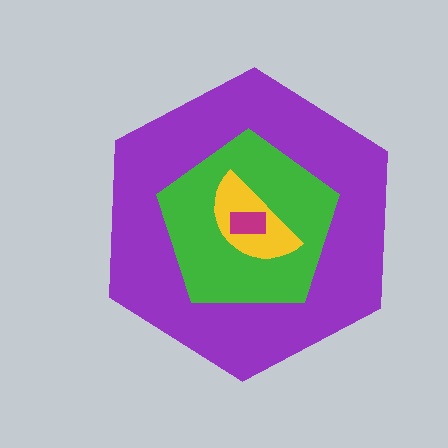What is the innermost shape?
The magenta rectangle.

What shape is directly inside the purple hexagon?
The green pentagon.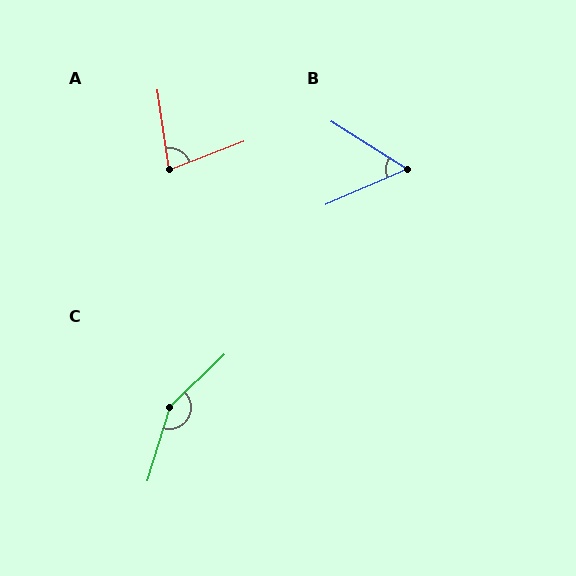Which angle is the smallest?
B, at approximately 56 degrees.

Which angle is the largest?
C, at approximately 151 degrees.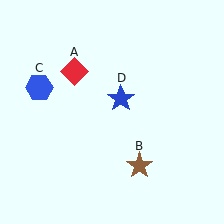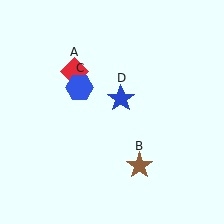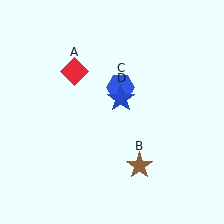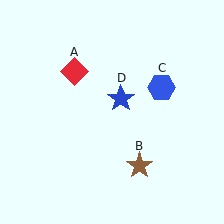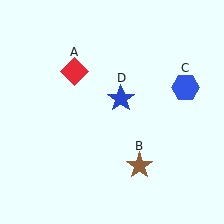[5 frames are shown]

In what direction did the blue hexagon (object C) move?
The blue hexagon (object C) moved right.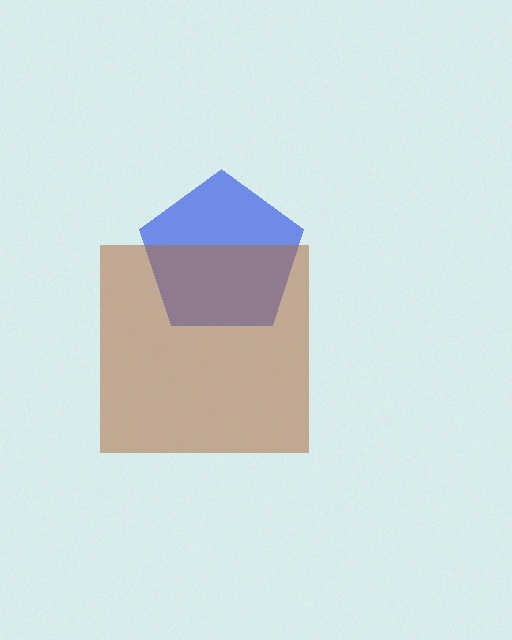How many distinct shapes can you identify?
There are 2 distinct shapes: a blue pentagon, a brown square.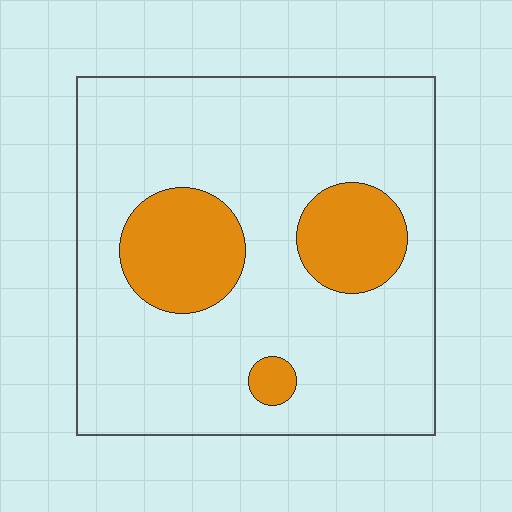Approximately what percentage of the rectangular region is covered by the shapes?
Approximately 20%.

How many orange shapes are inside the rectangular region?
3.